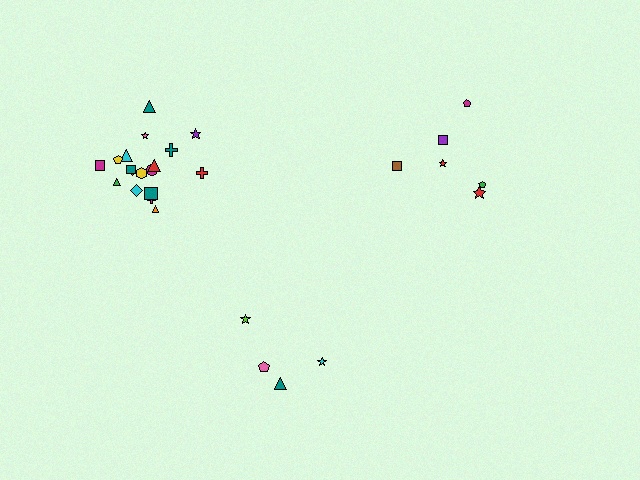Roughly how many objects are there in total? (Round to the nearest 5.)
Roughly 30 objects in total.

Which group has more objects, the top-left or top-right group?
The top-left group.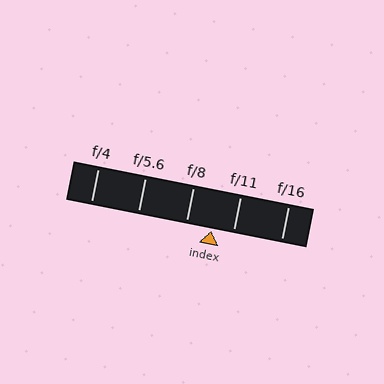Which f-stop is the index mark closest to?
The index mark is closest to f/11.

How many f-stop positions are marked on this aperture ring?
There are 5 f-stop positions marked.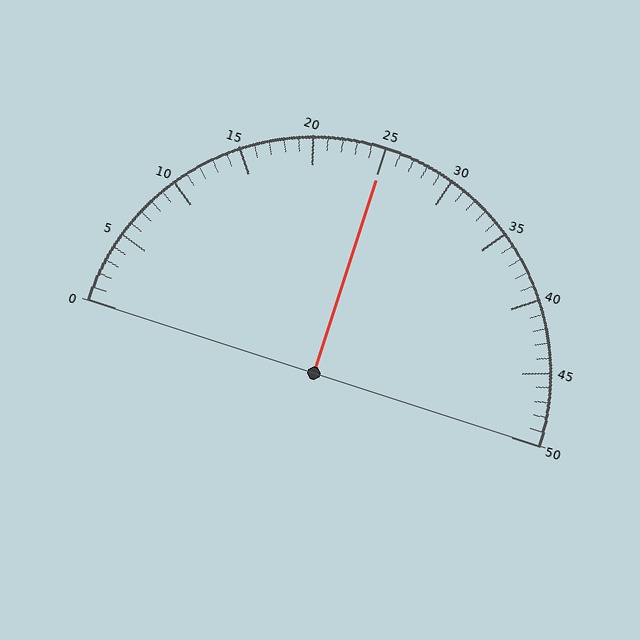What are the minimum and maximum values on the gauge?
The gauge ranges from 0 to 50.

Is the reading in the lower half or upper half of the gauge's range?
The reading is in the upper half of the range (0 to 50).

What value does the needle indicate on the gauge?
The needle indicates approximately 25.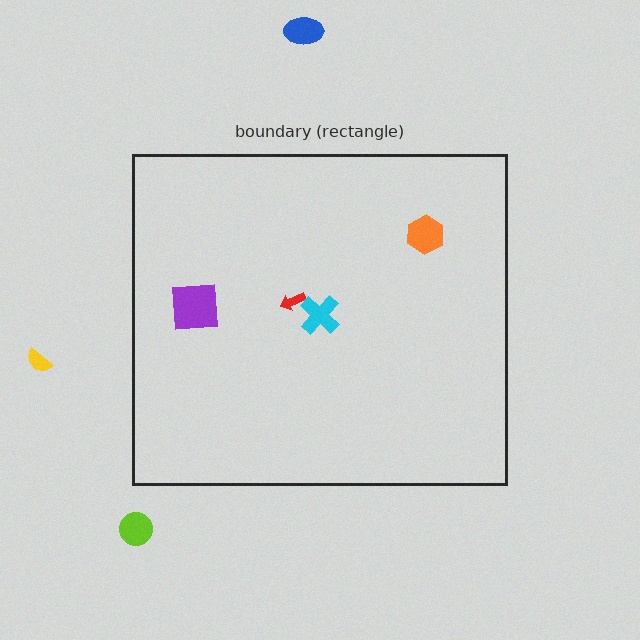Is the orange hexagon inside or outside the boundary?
Inside.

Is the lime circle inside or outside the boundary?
Outside.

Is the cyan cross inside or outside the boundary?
Inside.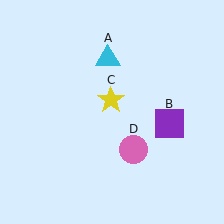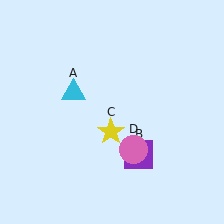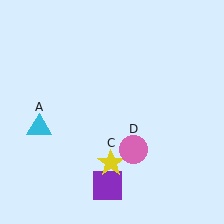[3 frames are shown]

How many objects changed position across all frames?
3 objects changed position: cyan triangle (object A), purple square (object B), yellow star (object C).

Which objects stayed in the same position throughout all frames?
Pink circle (object D) remained stationary.